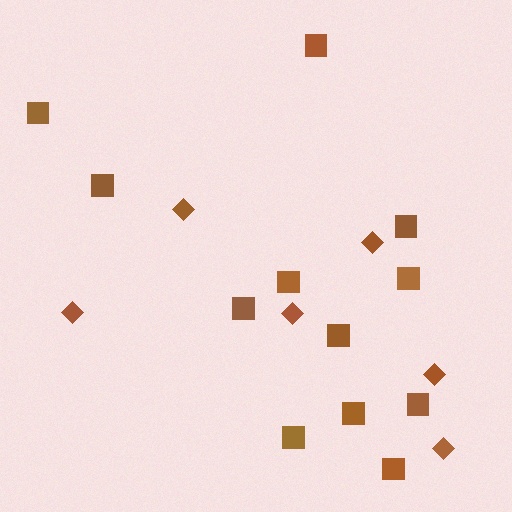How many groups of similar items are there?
There are 2 groups: one group of squares (12) and one group of diamonds (6).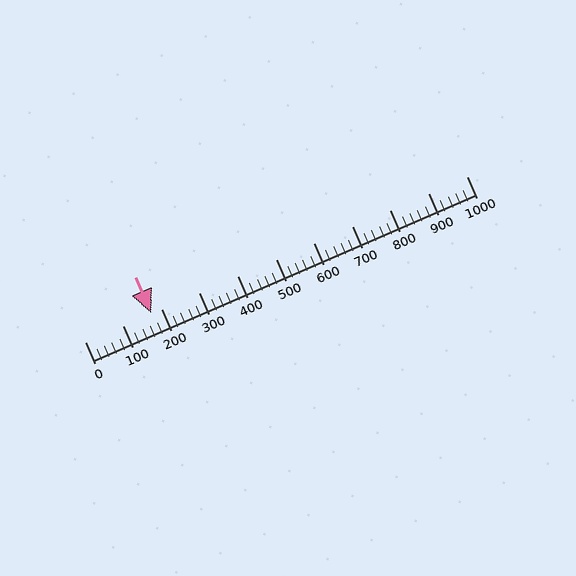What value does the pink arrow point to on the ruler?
The pink arrow points to approximately 175.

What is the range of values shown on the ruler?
The ruler shows values from 0 to 1000.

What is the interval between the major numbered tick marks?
The major tick marks are spaced 100 units apart.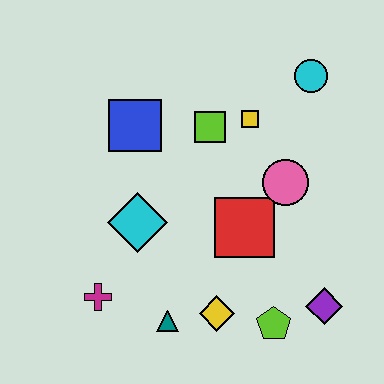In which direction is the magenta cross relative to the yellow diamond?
The magenta cross is to the left of the yellow diamond.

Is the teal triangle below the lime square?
Yes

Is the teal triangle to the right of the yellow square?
No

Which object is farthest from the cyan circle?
The magenta cross is farthest from the cyan circle.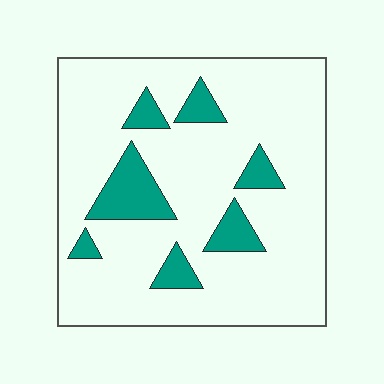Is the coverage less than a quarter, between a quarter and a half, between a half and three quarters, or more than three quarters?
Less than a quarter.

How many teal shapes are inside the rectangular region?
7.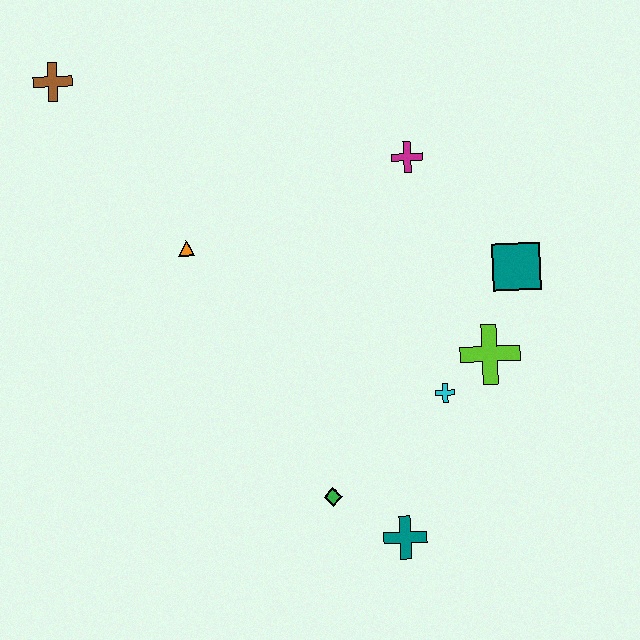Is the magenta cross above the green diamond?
Yes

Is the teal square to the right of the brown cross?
Yes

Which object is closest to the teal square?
The lime cross is closest to the teal square.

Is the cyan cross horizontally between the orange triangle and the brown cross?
No